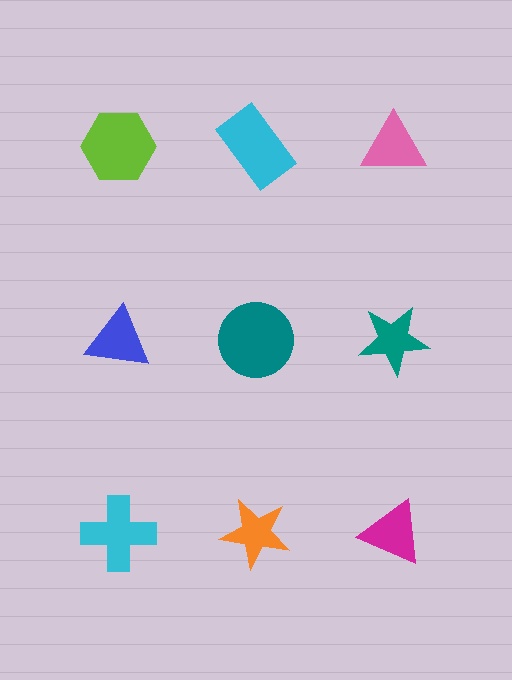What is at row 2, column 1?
A blue triangle.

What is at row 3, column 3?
A magenta triangle.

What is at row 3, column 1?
A cyan cross.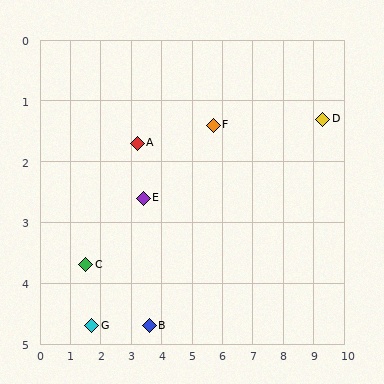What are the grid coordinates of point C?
Point C is at approximately (1.5, 3.7).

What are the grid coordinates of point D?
Point D is at approximately (9.3, 1.3).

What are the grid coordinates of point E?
Point E is at approximately (3.4, 2.6).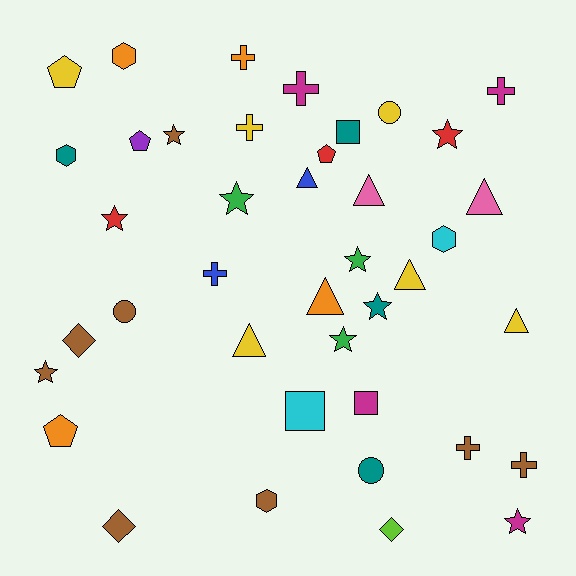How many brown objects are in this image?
There are 8 brown objects.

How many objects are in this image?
There are 40 objects.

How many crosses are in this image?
There are 7 crosses.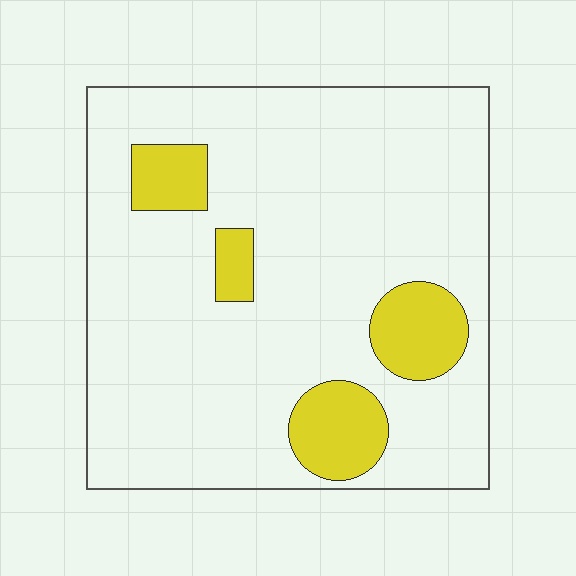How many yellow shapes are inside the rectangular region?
4.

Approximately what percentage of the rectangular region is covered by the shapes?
Approximately 15%.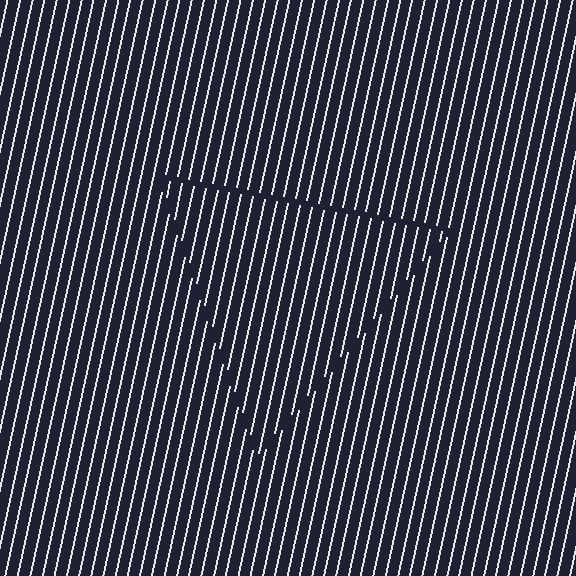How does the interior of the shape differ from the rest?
The interior of the shape contains the same grating, shifted by half a period — the contour is defined by the phase discontinuity where line-ends from the inner and outer gratings abut.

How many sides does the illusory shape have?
3 sides — the line-ends trace a triangle.